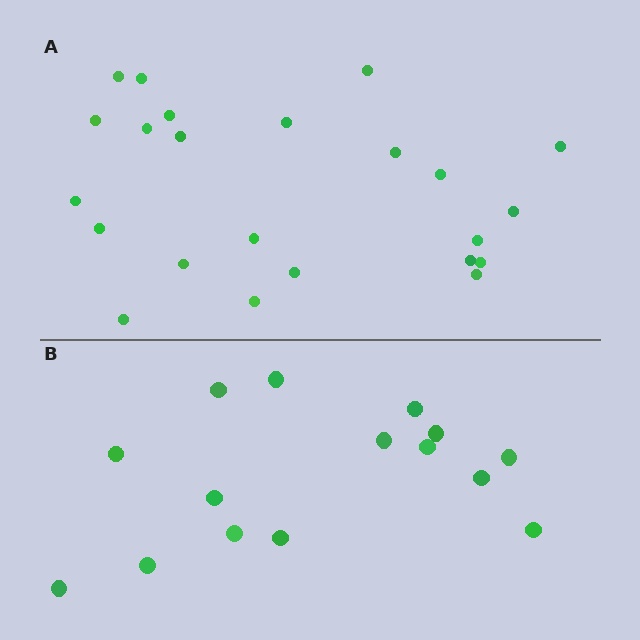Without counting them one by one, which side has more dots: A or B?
Region A (the top region) has more dots.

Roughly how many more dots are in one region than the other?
Region A has roughly 8 or so more dots than region B.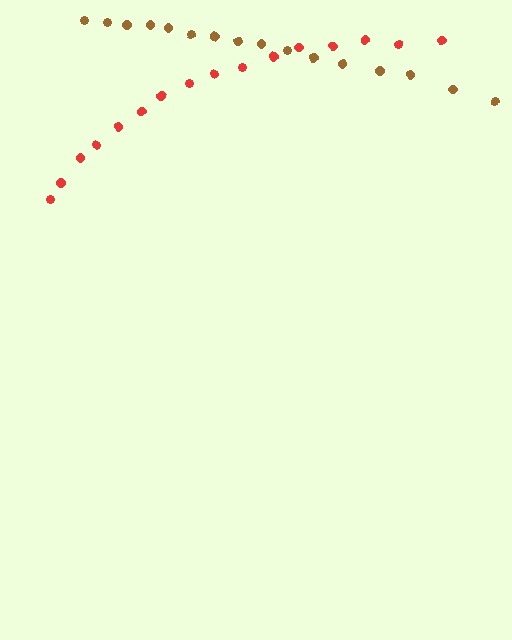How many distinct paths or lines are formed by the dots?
There are 2 distinct paths.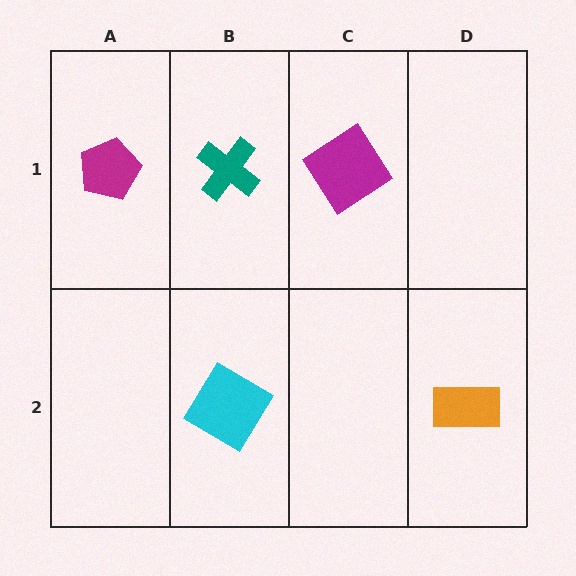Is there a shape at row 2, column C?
No, that cell is empty.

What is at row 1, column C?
A magenta diamond.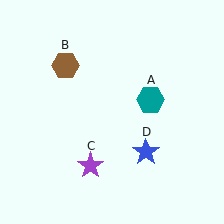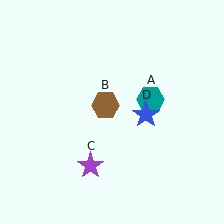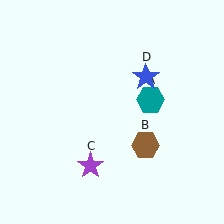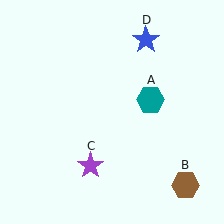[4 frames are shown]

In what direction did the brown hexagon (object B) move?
The brown hexagon (object B) moved down and to the right.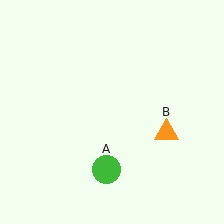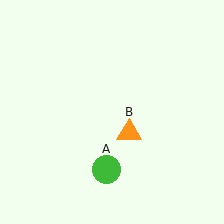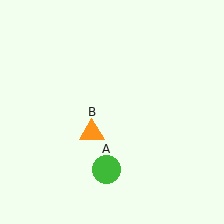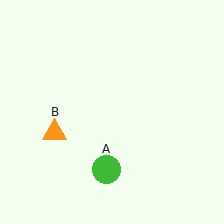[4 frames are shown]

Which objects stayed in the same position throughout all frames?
Green circle (object A) remained stationary.